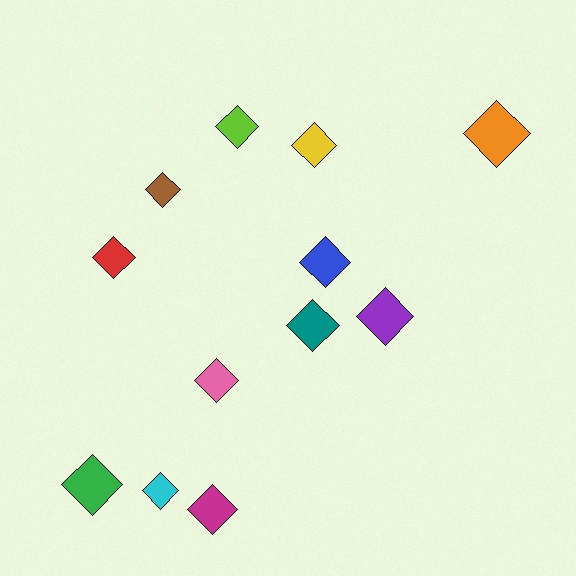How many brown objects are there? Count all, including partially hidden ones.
There is 1 brown object.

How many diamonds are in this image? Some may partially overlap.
There are 12 diamonds.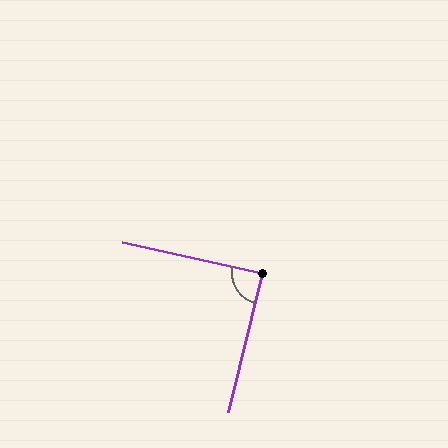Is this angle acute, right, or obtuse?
It is approximately a right angle.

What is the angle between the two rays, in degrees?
Approximately 88 degrees.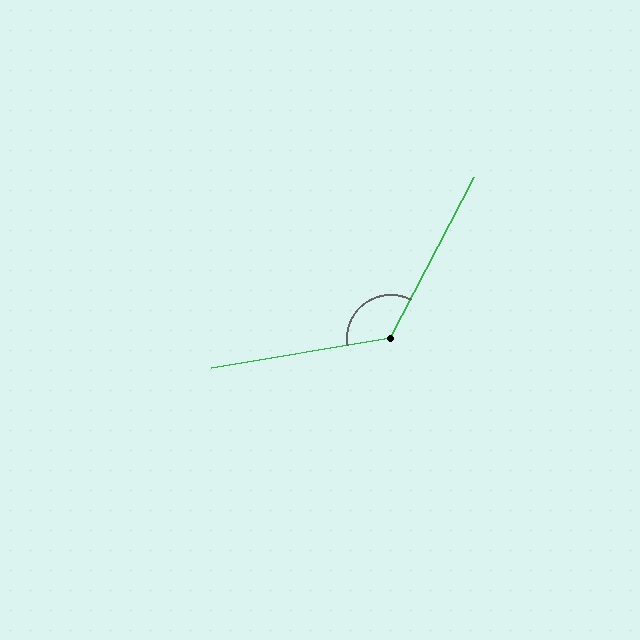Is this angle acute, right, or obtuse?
It is obtuse.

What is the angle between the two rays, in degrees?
Approximately 127 degrees.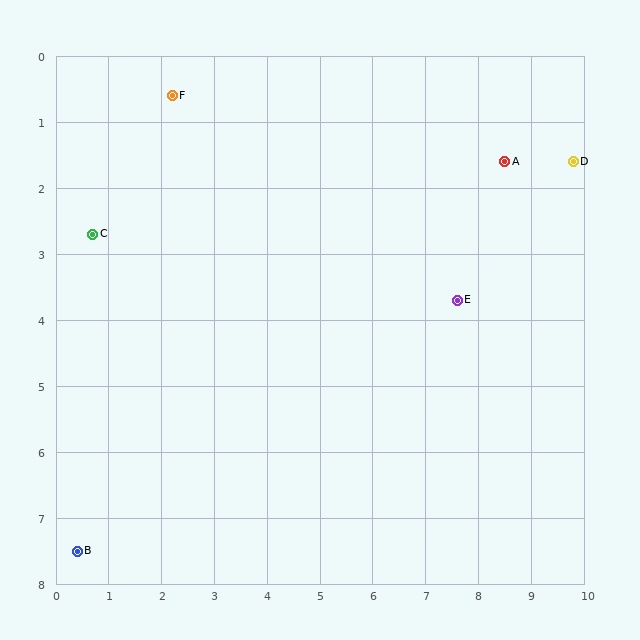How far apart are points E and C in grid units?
Points E and C are about 7.0 grid units apart.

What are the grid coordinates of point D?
Point D is at approximately (9.8, 1.6).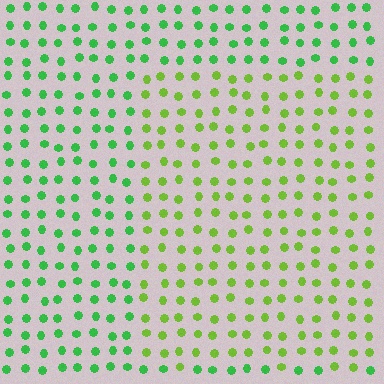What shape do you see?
I see a rectangle.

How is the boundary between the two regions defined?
The boundary is defined purely by a slight shift in hue (about 35 degrees). Spacing, size, and orientation are identical on both sides.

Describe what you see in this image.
The image is filled with small green elements in a uniform arrangement. A rectangle-shaped region is visible where the elements are tinted to a slightly different hue, forming a subtle color boundary.